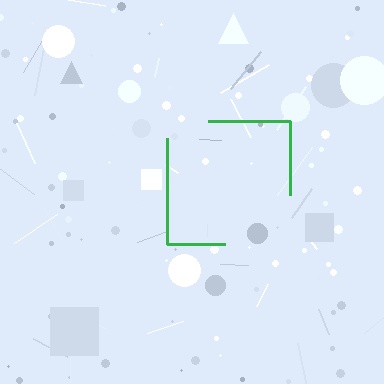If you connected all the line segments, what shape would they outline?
They would outline a square.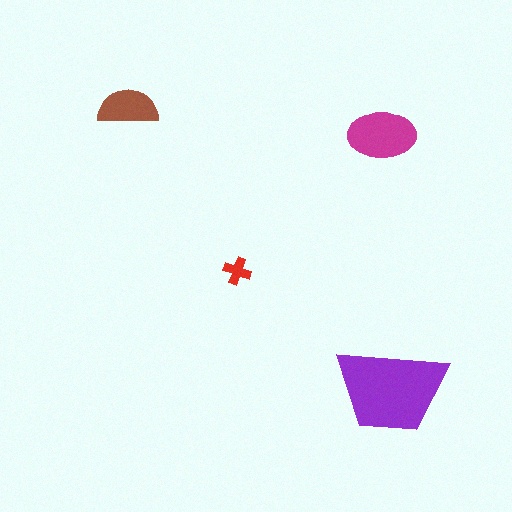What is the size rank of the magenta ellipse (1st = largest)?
2nd.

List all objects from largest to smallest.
The purple trapezoid, the magenta ellipse, the brown semicircle, the red cross.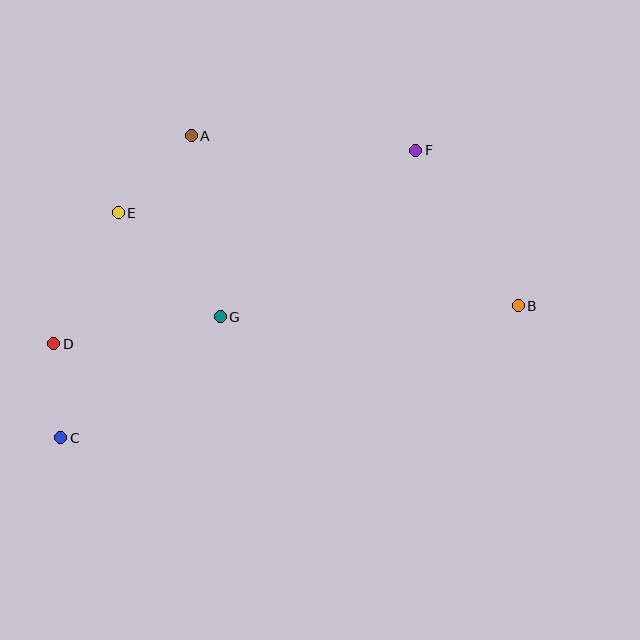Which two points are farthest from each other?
Points B and C are farthest from each other.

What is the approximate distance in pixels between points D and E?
The distance between D and E is approximately 146 pixels.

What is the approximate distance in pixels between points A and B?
The distance between A and B is approximately 368 pixels.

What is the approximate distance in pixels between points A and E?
The distance between A and E is approximately 106 pixels.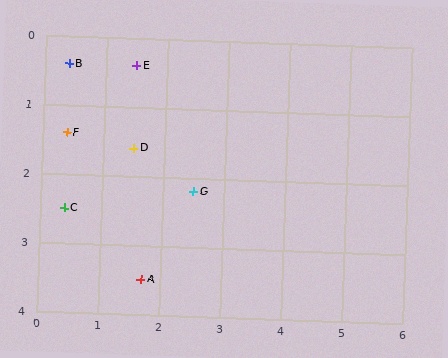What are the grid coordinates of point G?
Point G is at approximately (2.5, 2.2).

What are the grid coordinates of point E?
Point E is at approximately (1.5, 0.4).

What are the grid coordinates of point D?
Point D is at approximately (1.5, 1.6).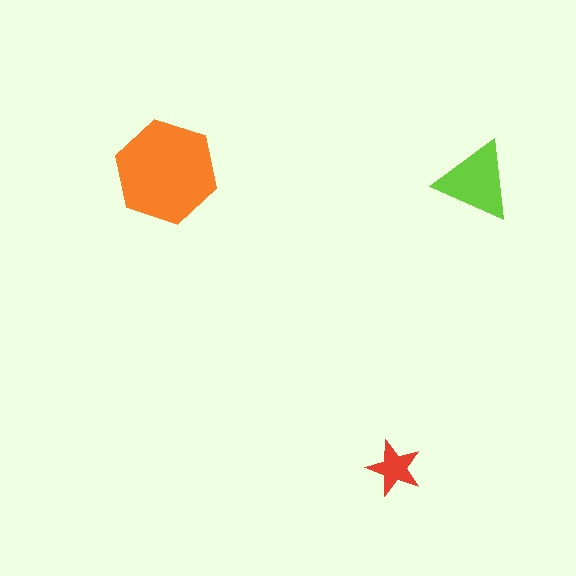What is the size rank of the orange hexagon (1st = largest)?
1st.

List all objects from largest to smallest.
The orange hexagon, the lime triangle, the red star.